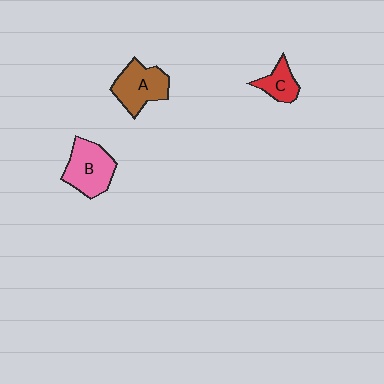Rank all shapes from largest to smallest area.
From largest to smallest: B (pink), A (brown), C (red).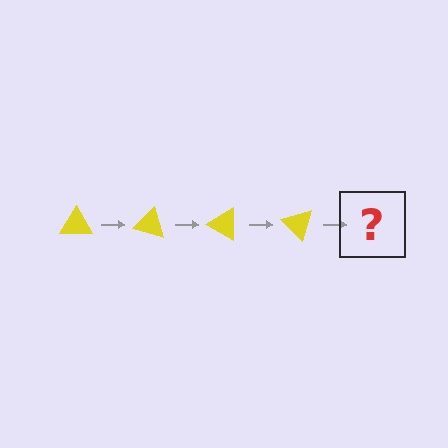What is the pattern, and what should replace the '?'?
The pattern is that the triangle rotates 15 degrees each step. The '?' should be a yellow triangle rotated 60 degrees.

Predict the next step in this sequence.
The next step is a yellow triangle rotated 60 degrees.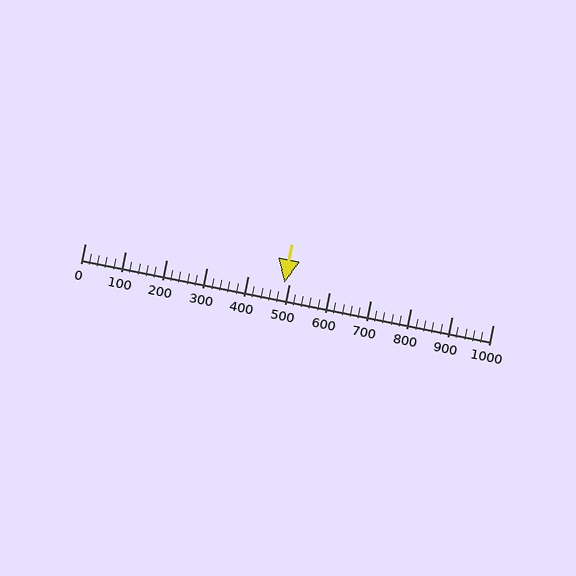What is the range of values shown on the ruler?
The ruler shows values from 0 to 1000.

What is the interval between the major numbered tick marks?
The major tick marks are spaced 100 units apart.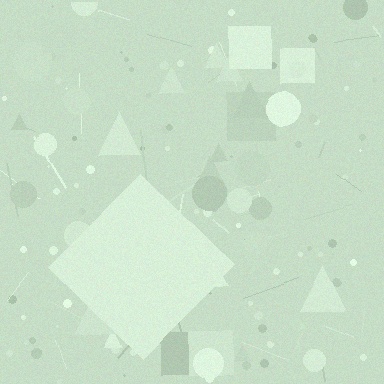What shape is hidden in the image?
A diamond is hidden in the image.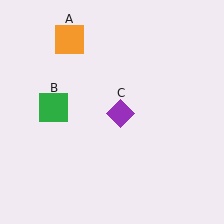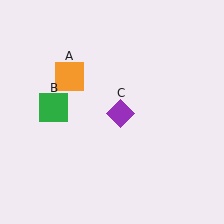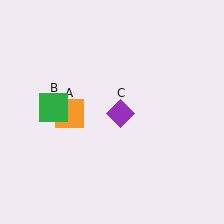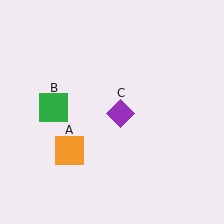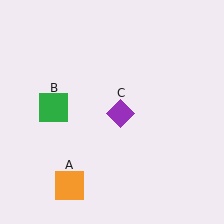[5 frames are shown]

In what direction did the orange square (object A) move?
The orange square (object A) moved down.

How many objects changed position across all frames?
1 object changed position: orange square (object A).